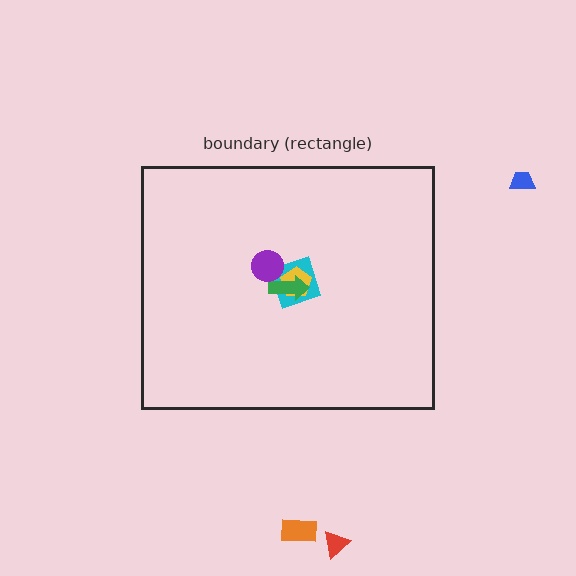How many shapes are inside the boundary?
4 inside, 3 outside.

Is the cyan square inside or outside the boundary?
Inside.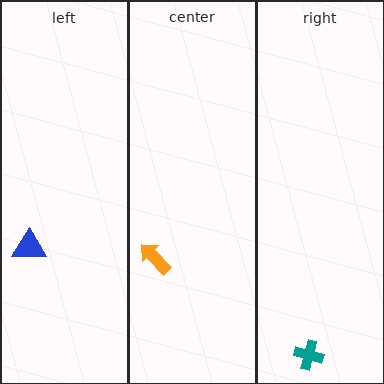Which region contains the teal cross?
The right region.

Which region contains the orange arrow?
The center region.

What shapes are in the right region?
The teal cross.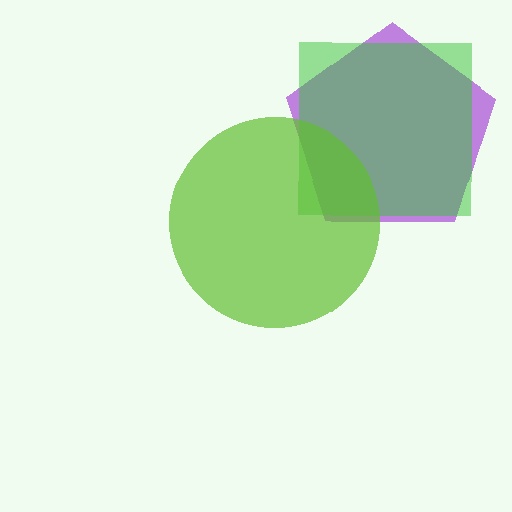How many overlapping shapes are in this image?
There are 3 overlapping shapes in the image.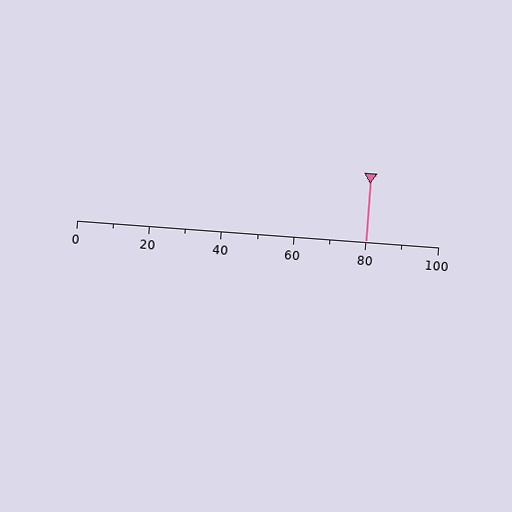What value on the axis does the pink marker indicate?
The marker indicates approximately 80.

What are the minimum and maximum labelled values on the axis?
The axis runs from 0 to 100.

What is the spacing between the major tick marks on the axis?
The major ticks are spaced 20 apart.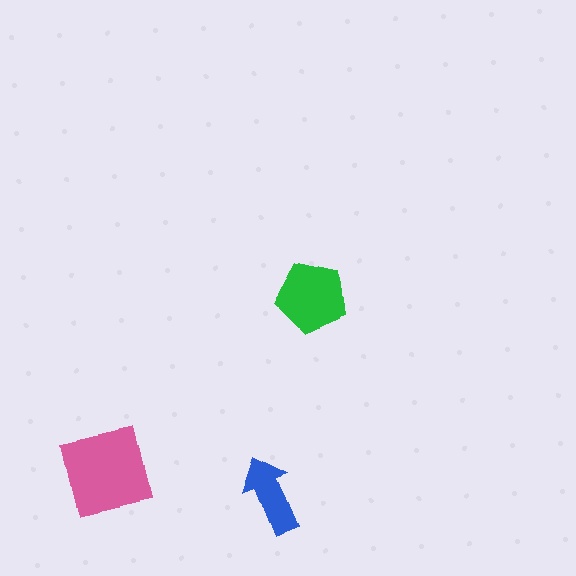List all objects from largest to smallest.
The pink square, the green pentagon, the blue arrow.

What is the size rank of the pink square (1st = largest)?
1st.